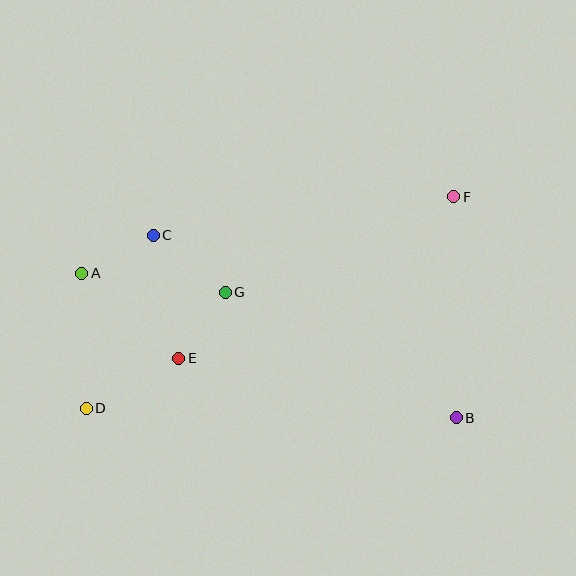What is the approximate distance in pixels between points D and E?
The distance between D and E is approximately 105 pixels.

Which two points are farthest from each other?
Points D and F are farthest from each other.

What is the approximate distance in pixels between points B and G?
The distance between B and G is approximately 263 pixels.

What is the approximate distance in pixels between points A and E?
The distance between A and E is approximately 129 pixels.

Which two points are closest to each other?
Points E and G are closest to each other.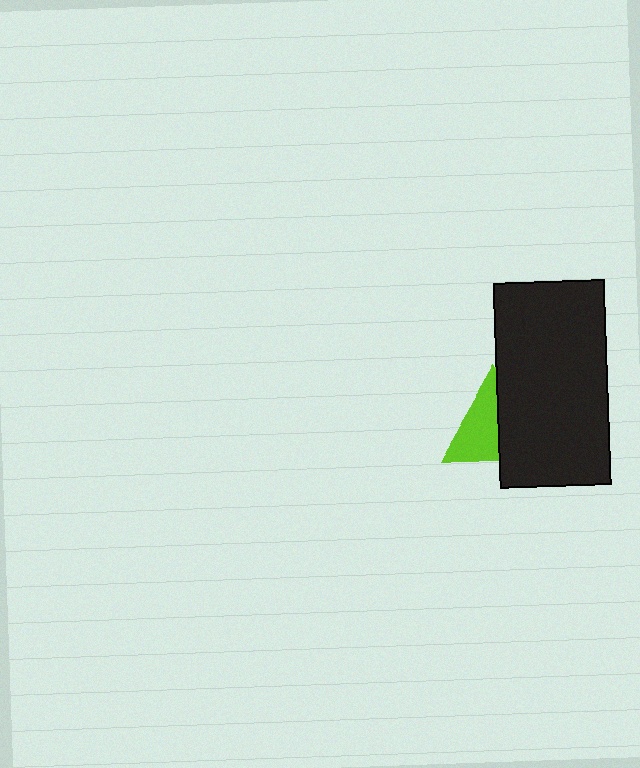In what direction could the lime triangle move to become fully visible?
The lime triangle could move left. That would shift it out from behind the black rectangle entirely.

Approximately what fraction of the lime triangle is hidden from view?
Roughly 47% of the lime triangle is hidden behind the black rectangle.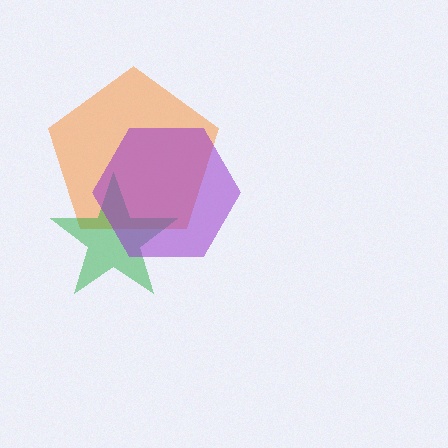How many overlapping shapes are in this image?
There are 3 overlapping shapes in the image.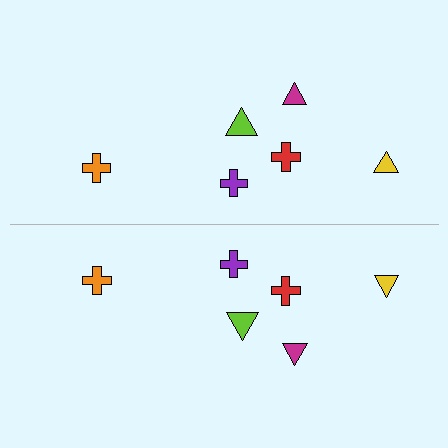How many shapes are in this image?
There are 12 shapes in this image.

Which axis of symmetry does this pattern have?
The pattern has a horizontal axis of symmetry running through the center of the image.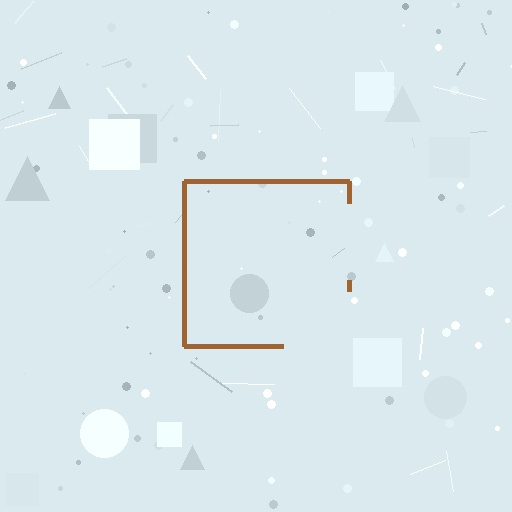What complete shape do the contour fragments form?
The contour fragments form a square.